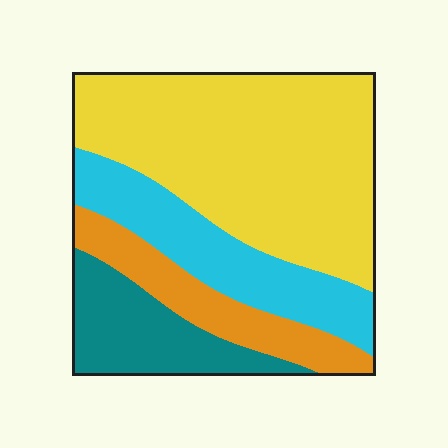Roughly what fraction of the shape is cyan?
Cyan covers roughly 20% of the shape.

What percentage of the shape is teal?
Teal covers roughly 15% of the shape.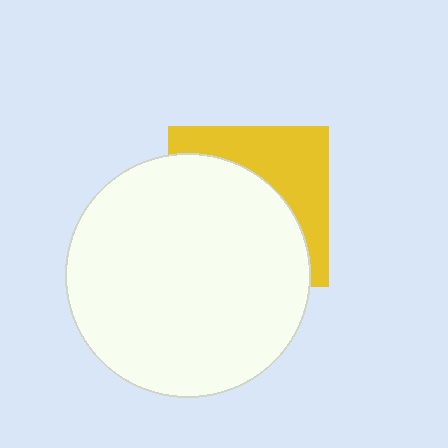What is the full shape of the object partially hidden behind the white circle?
The partially hidden object is a yellow square.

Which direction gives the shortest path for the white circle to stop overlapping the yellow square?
Moving toward the lower-left gives the shortest separation.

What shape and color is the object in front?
The object in front is a white circle.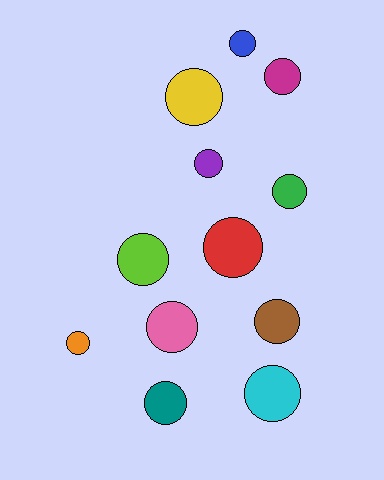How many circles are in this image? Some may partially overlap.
There are 12 circles.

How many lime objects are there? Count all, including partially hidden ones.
There is 1 lime object.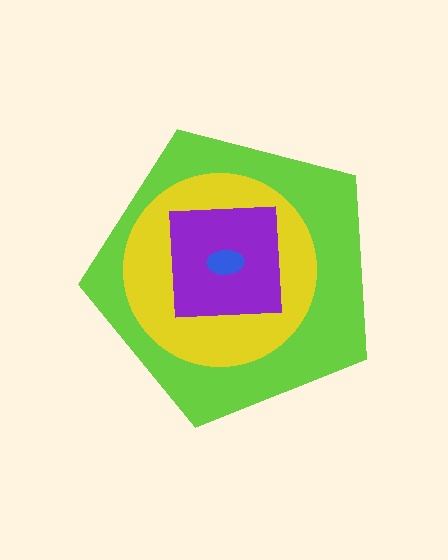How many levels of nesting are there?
4.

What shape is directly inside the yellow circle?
The purple square.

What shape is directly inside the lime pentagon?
The yellow circle.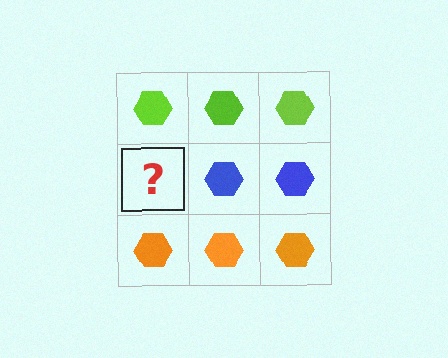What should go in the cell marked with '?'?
The missing cell should contain a blue hexagon.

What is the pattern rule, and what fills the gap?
The rule is that each row has a consistent color. The gap should be filled with a blue hexagon.